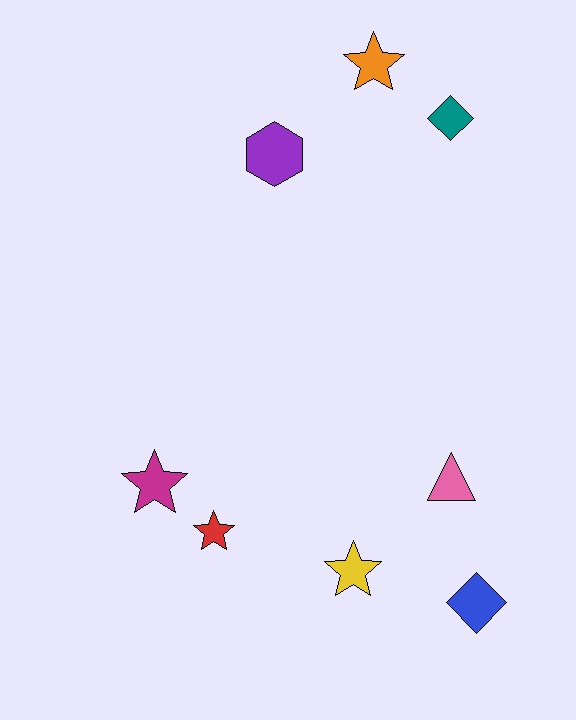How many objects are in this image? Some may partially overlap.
There are 8 objects.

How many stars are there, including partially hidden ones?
There are 4 stars.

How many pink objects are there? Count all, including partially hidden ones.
There is 1 pink object.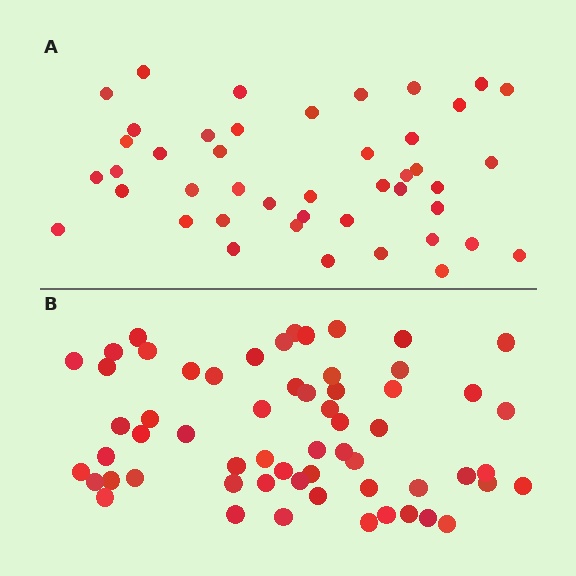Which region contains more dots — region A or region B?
Region B (the bottom region) has more dots.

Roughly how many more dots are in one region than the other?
Region B has approximately 15 more dots than region A.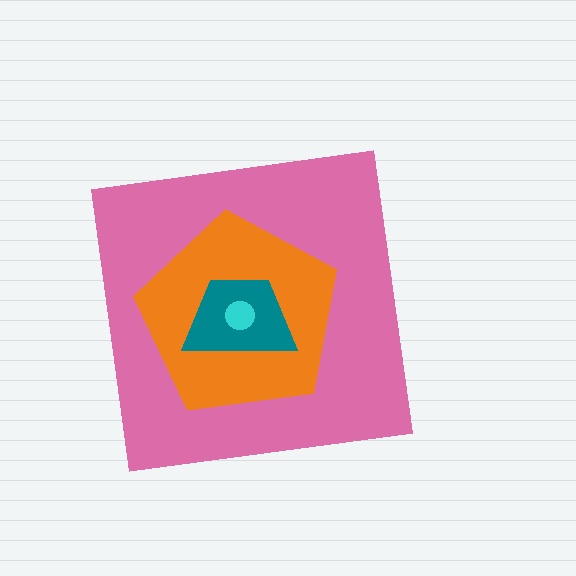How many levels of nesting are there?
4.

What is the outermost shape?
The pink square.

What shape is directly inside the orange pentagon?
The teal trapezoid.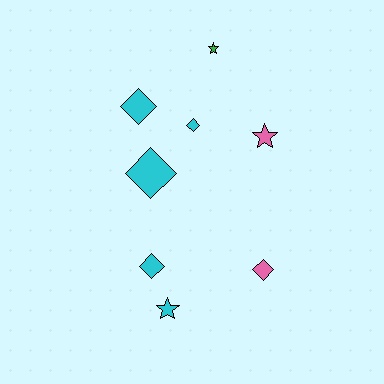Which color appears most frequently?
Cyan, with 5 objects.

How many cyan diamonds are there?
There are 4 cyan diamonds.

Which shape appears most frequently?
Diamond, with 5 objects.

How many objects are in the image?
There are 8 objects.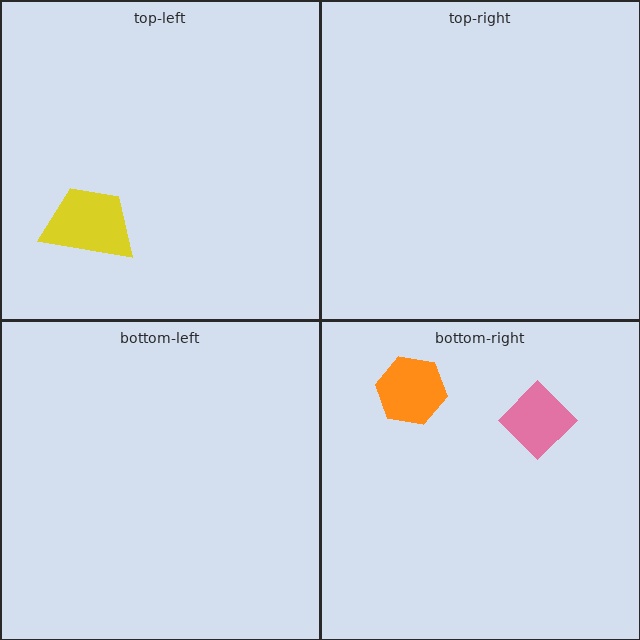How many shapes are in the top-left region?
1.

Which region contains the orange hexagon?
The bottom-right region.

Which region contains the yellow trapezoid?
The top-left region.